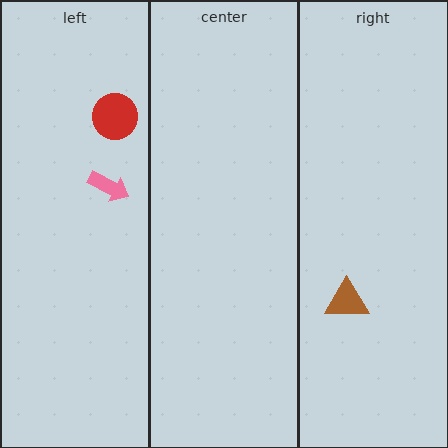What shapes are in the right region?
The brown triangle.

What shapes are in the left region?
The red circle, the pink arrow.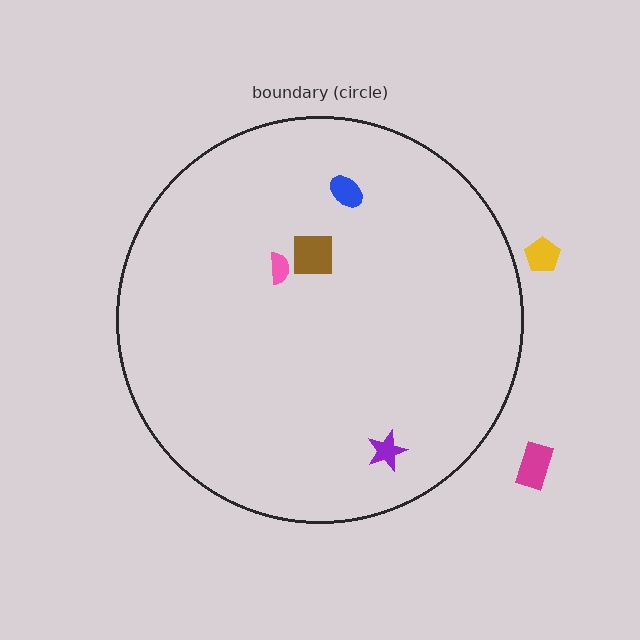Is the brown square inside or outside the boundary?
Inside.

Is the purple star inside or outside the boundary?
Inside.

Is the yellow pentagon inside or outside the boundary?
Outside.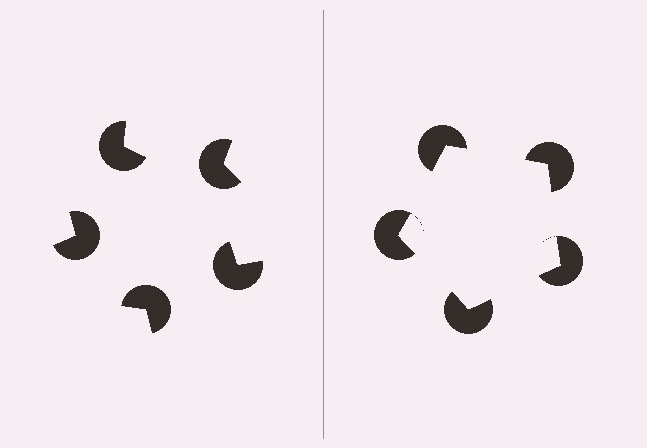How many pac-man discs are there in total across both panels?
10 — 5 on each side.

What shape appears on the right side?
An illusory pentagon.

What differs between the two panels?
The pac-man discs are positioned identically on both sides; only the wedge orientations differ. On the right they align to a pentagon; on the left they are misaligned.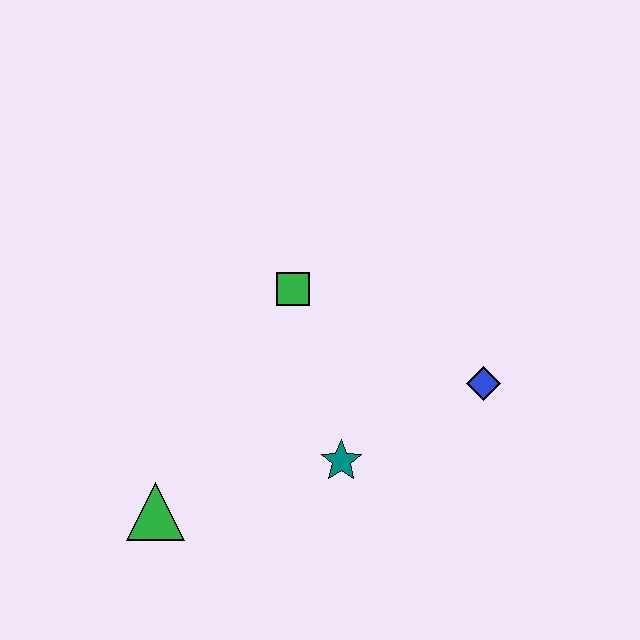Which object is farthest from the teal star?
The green triangle is farthest from the teal star.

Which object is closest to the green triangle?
The teal star is closest to the green triangle.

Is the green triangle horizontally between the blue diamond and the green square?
No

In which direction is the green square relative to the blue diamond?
The green square is to the left of the blue diamond.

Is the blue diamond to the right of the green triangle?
Yes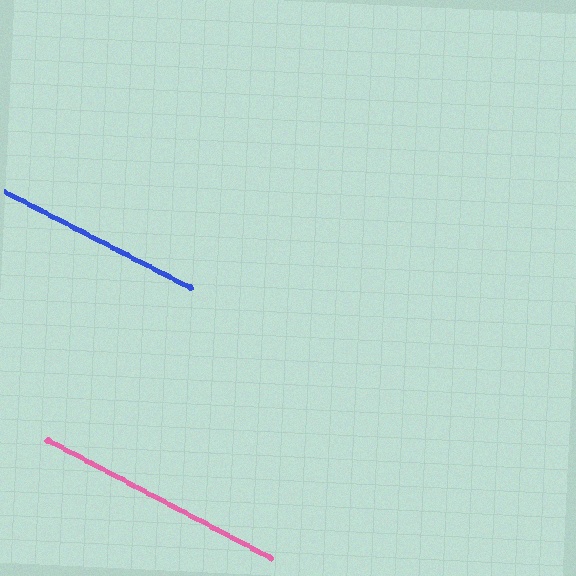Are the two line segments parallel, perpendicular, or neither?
Parallel — their directions differ by only 0.7°.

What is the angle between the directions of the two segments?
Approximately 1 degree.